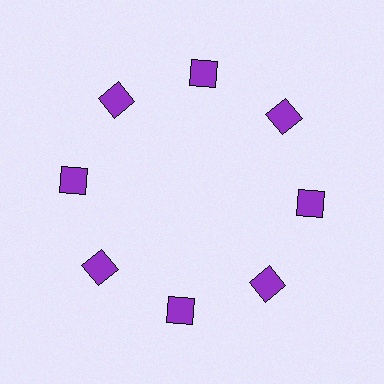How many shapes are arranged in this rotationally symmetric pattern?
There are 8 shapes, arranged in 8 groups of 1.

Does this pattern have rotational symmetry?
Yes, this pattern has 8-fold rotational symmetry. It looks the same after rotating 45 degrees around the center.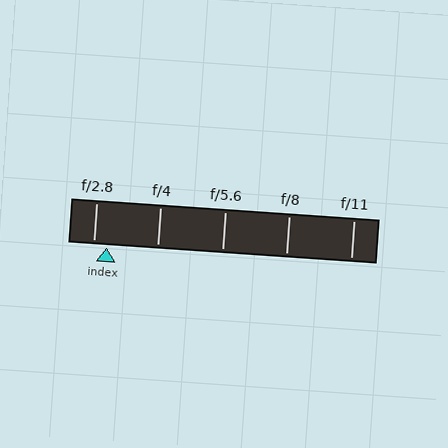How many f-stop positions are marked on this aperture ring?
There are 5 f-stop positions marked.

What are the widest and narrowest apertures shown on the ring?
The widest aperture shown is f/2.8 and the narrowest is f/11.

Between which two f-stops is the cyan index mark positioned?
The index mark is between f/2.8 and f/4.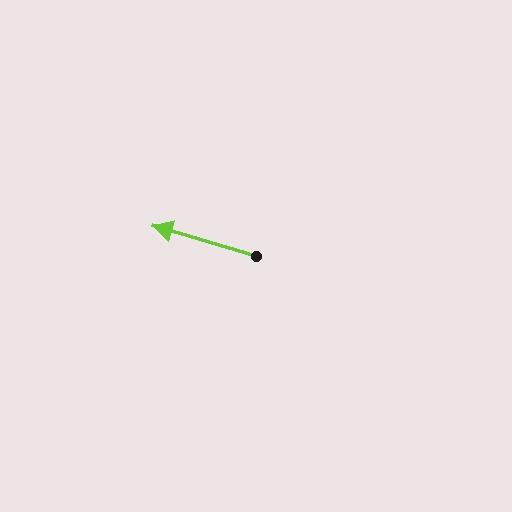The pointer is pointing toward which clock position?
Roughly 10 o'clock.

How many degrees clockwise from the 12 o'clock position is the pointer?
Approximately 286 degrees.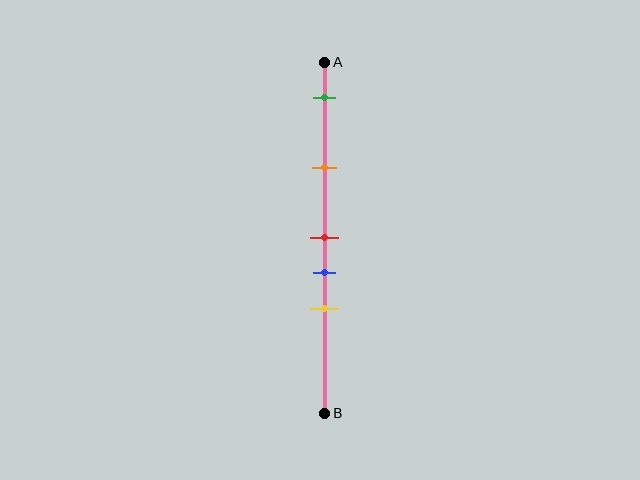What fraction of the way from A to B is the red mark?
The red mark is approximately 50% (0.5) of the way from A to B.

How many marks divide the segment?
There are 5 marks dividing the segment.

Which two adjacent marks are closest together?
The red and blue marks are the closest adjacent pair.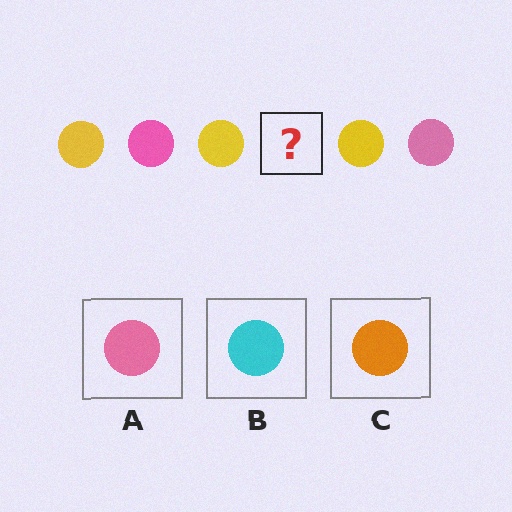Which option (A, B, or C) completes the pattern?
A.